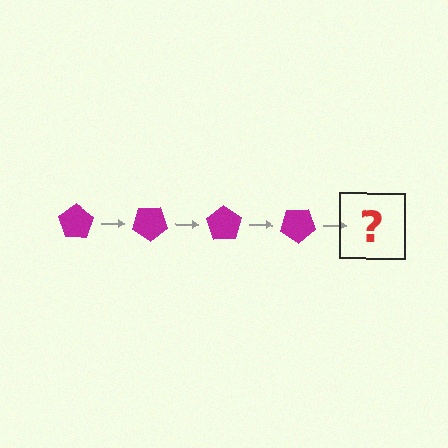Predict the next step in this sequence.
The next step is a magenta pentagon rotated 140 degrees.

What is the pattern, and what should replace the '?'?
The pattern is that the pentagon rotates 35 degrees each step. The '?' should be a magenta pentagon rotated 140 degrees.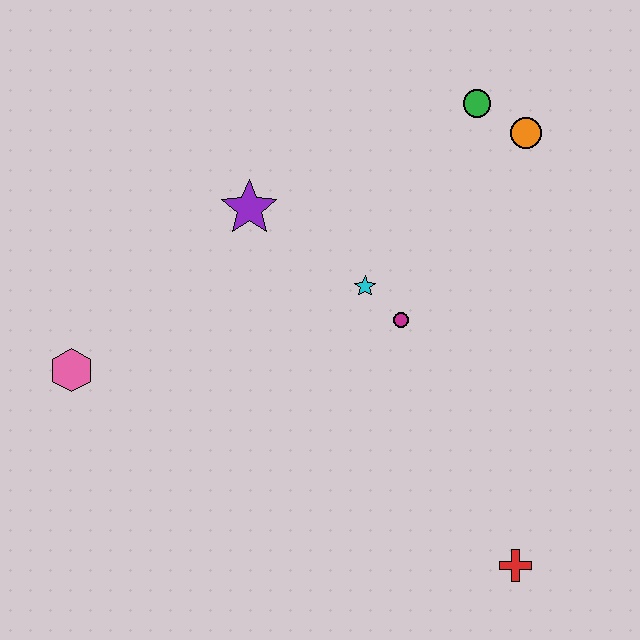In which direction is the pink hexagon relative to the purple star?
The pink hexagon is to the left of the purple star.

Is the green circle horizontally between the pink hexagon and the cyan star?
No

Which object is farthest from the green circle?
The pink hexagon is farthest from the green circle.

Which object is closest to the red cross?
The magenta circle is closest to the red cross.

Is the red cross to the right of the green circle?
Yes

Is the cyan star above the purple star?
No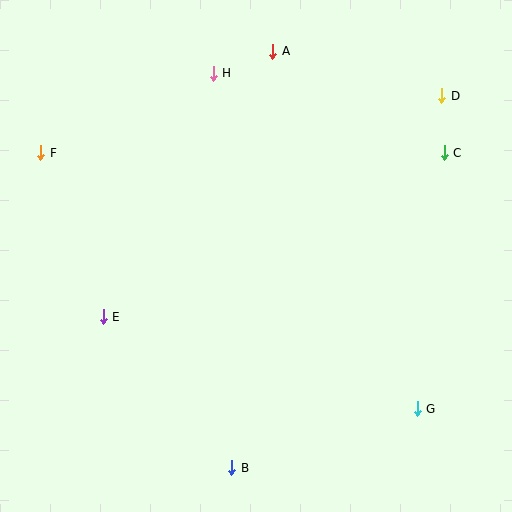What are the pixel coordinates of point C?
Point C is at (444, 153).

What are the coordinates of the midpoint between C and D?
The midpoint between C and D is at (443, 124).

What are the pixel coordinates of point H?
Point H is at (213, 73).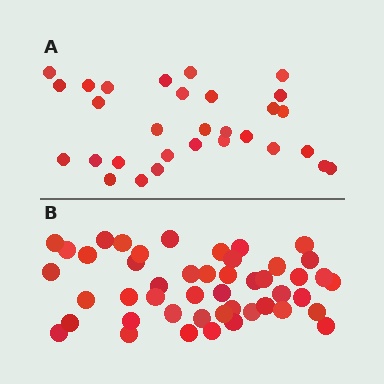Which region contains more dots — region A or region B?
Region B (the bottom region) has more dots.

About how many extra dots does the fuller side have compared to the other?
Region B has approximately 15 more dots than region A.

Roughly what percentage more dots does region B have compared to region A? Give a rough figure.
About 55% more.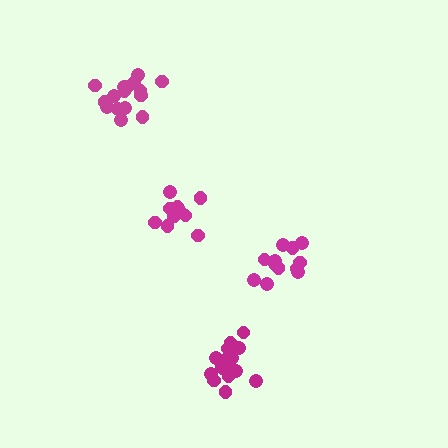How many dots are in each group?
Group 1: 16 dots, Group 2: 17 dots, Group 3: 11 dots, Group 4: 12 dots (56 total).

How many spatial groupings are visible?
There are 4 spatial groupings.